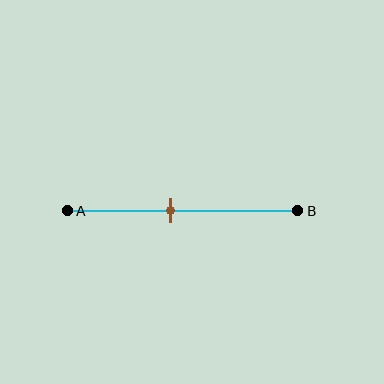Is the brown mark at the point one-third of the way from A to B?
No, the mark is at about 45% from A, not at the 33% one-third point.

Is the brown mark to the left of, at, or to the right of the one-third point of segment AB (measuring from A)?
The brown mark is to the right of the one-third point of segment AB.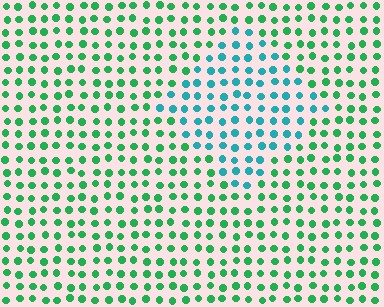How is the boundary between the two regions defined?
The boundary is defined purely by a slight shift in hue (about 42 degrees). Spacing, size, and orientation are identical on both sides.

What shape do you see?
I see a diamond.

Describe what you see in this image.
The image is filled with small green elements in a uniform arrangement. A diamond-shaped region is visible where the elements are tinted to a slightly different hue, forming a subtle color boundary.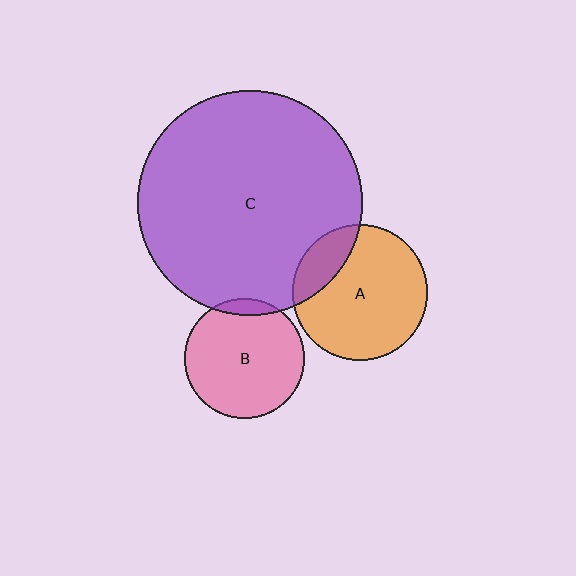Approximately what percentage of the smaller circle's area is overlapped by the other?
Approximately 5%.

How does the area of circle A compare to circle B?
Approximately 1.3 times.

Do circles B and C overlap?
Yes.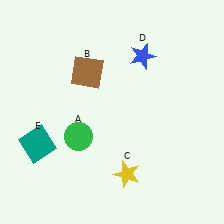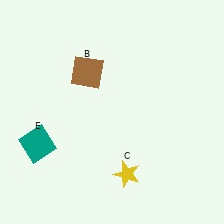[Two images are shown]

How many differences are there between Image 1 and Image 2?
There are 2 differences between the two images.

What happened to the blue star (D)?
The blue star (D) was removed in Image 2. It was in the top-right area of Image 1.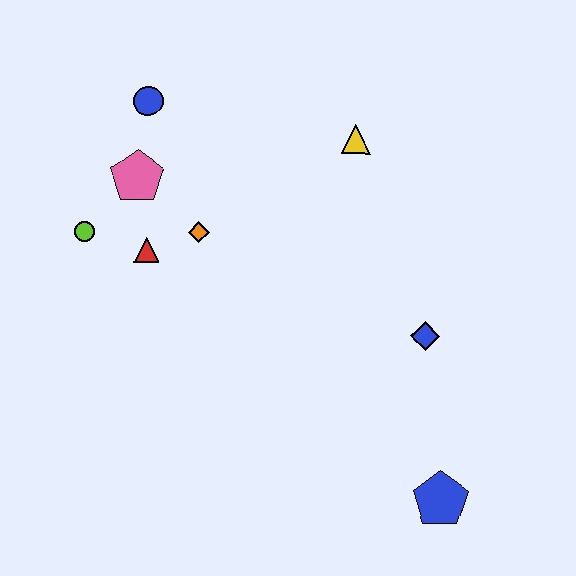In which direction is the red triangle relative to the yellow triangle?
The red triangle is to the left of the yellow triangle.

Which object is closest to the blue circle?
The pink pentagon is closest to the blue circle.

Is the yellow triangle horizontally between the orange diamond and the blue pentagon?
Yes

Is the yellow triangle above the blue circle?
No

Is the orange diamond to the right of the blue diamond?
No